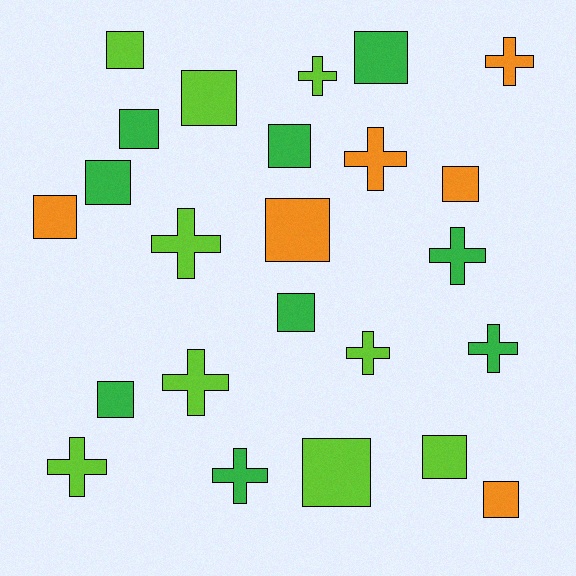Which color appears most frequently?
Green, with 9 objects.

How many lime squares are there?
There are 4 lime squares.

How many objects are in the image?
There are 24 objects.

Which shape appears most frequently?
Square, with 14 objects.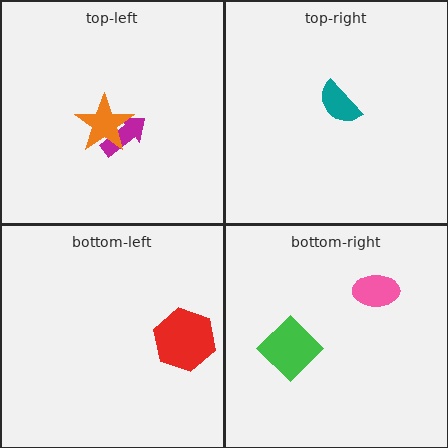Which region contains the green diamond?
The bottom-right region.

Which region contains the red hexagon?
The bottom-left region.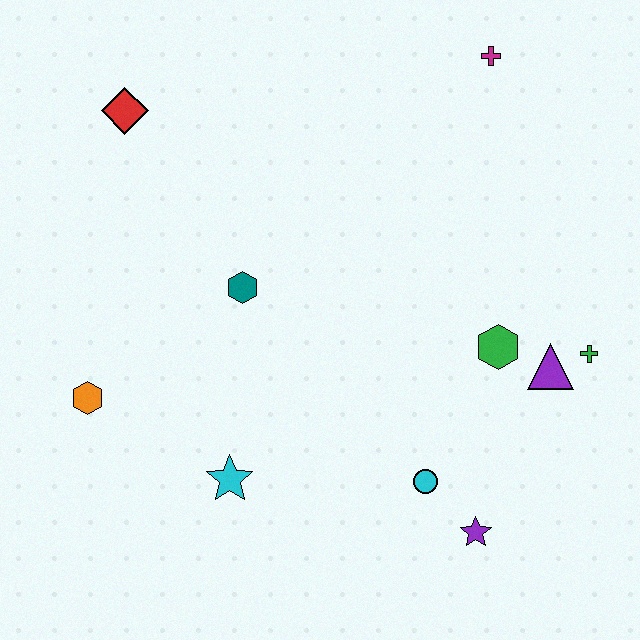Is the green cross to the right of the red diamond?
Yes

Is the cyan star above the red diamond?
No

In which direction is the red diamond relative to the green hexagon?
The red diamond is to the left of the green hexagon.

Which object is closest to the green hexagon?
The purple triangle is closest to the green hexagon.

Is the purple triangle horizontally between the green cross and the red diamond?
Yes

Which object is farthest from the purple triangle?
The red diamond is farthest from the purple triangle.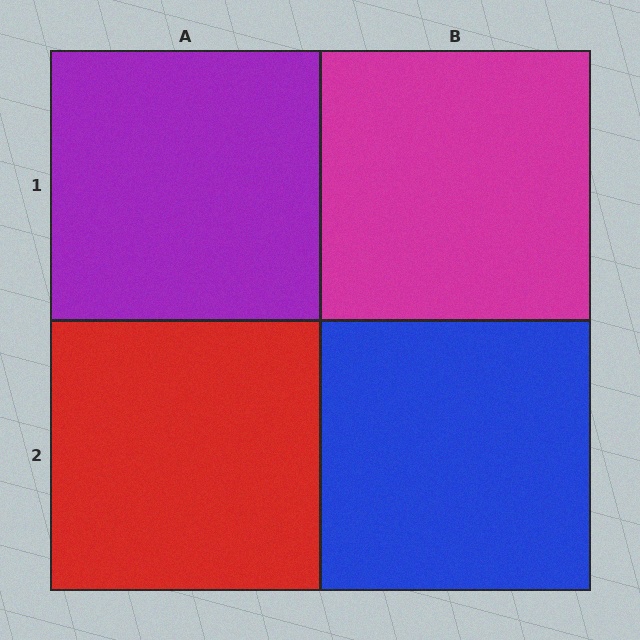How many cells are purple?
1 cell is purple.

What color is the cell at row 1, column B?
Magenta.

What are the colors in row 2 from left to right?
Red, blue.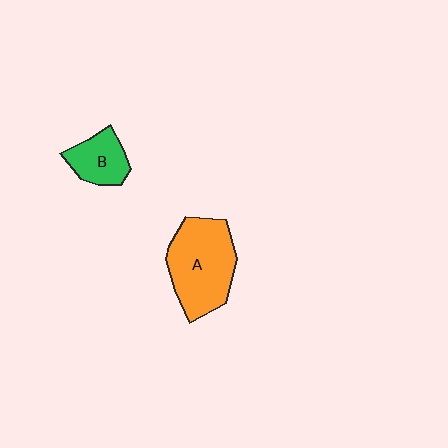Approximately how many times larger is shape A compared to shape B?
Approximately 2.1 times.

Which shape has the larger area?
Shape A (orange).